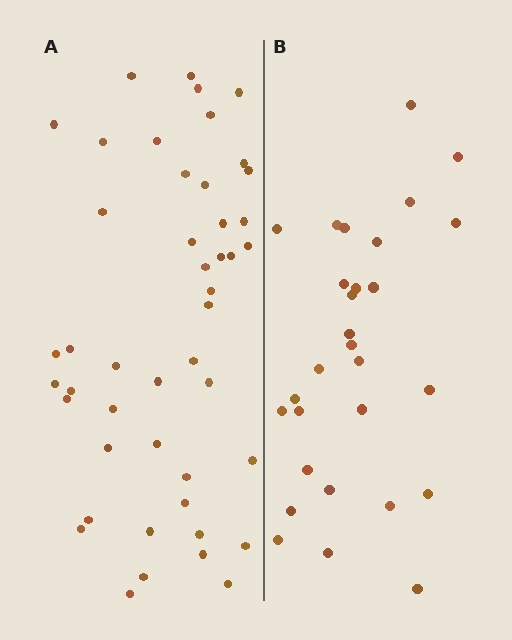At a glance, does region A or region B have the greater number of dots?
Region A (the left region) has more dots.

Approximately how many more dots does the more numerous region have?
Region A has approximately 15 more dots than region B.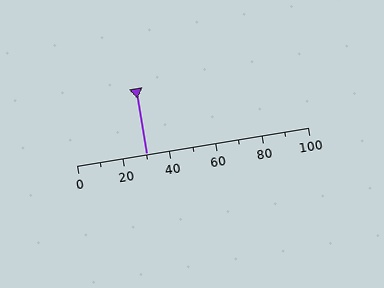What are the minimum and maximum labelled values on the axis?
The axis runs from 0 to 100.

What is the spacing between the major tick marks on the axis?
The major ticks are spaced 20 apart.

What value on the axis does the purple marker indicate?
The marker indicates approximately 30.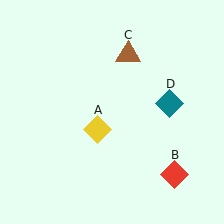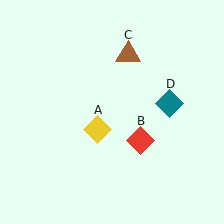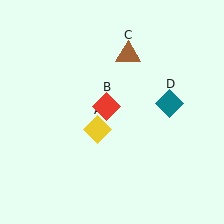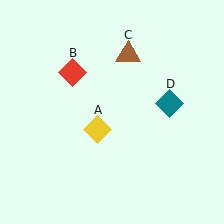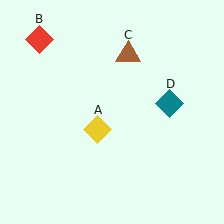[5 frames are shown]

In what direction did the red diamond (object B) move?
The red diamond (object B) moved up and to the left.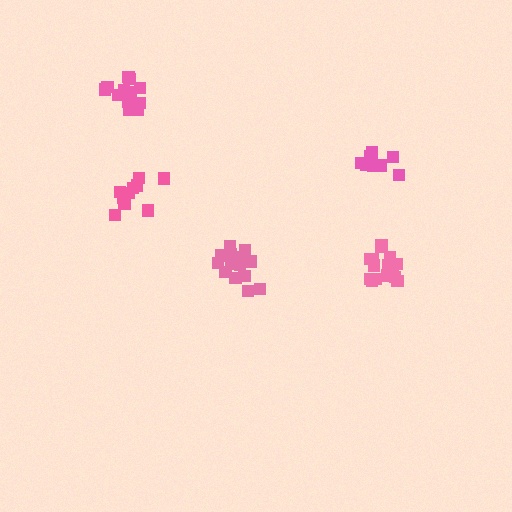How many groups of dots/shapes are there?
There are 5 groups.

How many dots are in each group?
Group 1: 15 dots, Group 2: 12 dots, Group 3: 16 dots, Group 4: 13 dots, Group 5: 11 dots (67 total).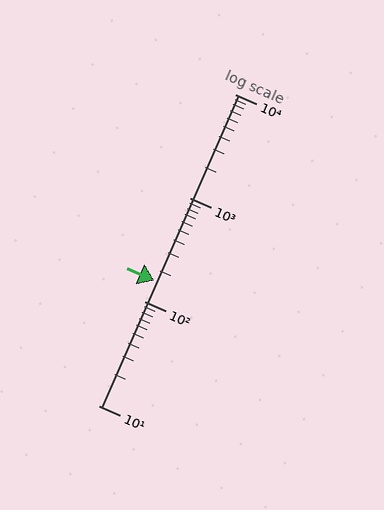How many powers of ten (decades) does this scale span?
The scale spans 3 decades, from 10 to 10000.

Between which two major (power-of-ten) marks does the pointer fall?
The pointer is between 100 and 1000.